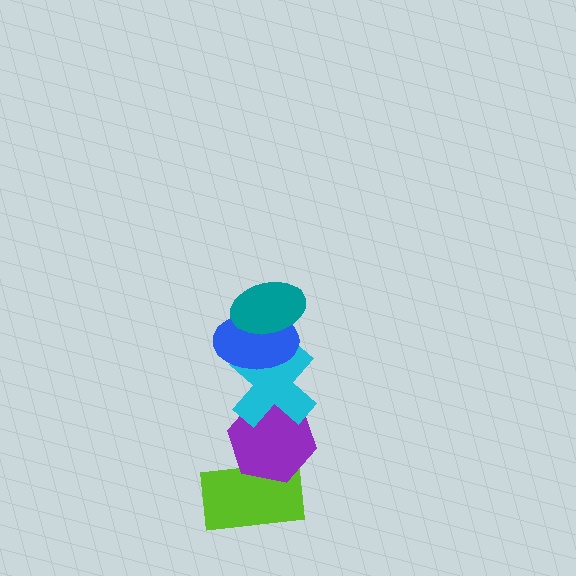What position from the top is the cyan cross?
The cyan cross is 3rd from the top.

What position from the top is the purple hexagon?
The purple hexagon is 4th from the top.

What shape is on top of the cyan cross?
The blue ellipse is on top of the cyan cross.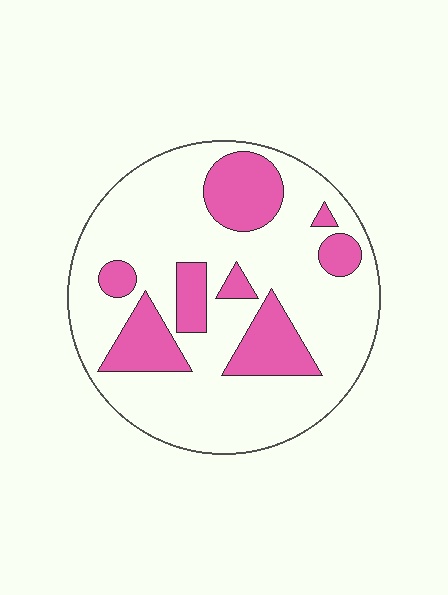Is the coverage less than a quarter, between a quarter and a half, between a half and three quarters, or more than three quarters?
Between a quarter and a half.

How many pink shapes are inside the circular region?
8.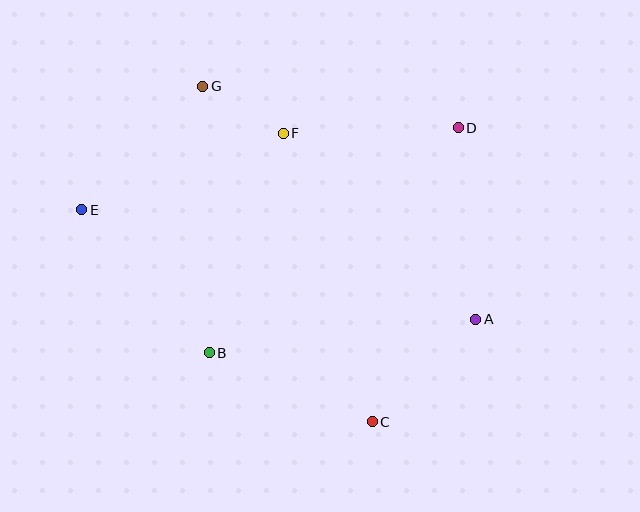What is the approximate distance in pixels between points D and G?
The distance between D and G is approximately 259 pixels.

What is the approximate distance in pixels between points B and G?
The distance between B and G is approximately 267 pixels.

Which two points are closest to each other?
Points F and G are closest to each other.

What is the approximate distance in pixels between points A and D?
The distance between A and D is approximately 192 pixels.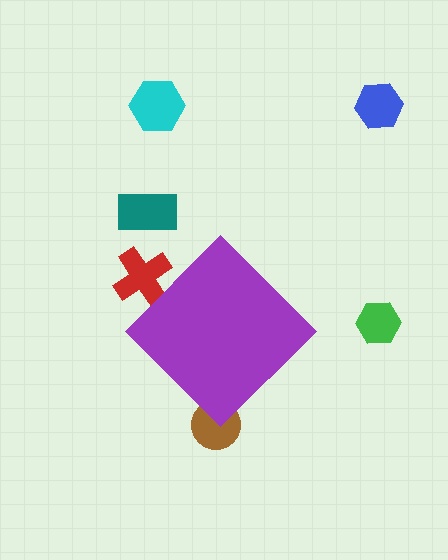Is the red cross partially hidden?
Yes, the red cross is partially hidden behind the purple diamond.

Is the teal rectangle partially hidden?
No, the teal rectangle is fully visible.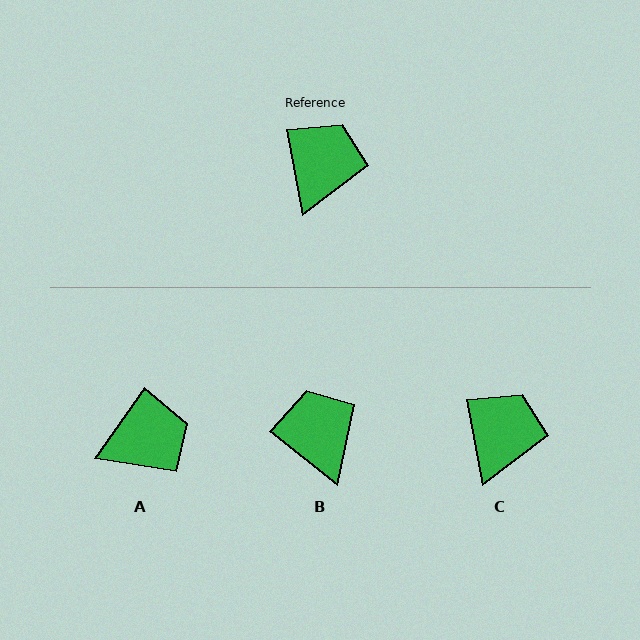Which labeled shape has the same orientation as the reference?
C.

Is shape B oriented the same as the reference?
No, it is off by about 42 degrees.